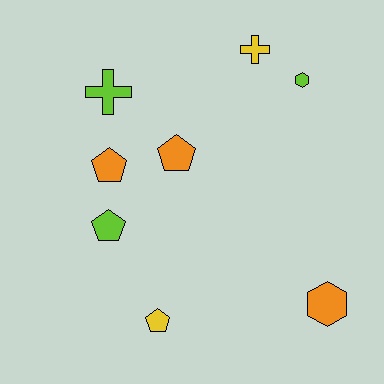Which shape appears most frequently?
Pentagon, with 4 objects.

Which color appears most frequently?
Lime, with 3 objects.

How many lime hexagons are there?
There is 1 lime hexagon.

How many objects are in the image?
There are 8 objects.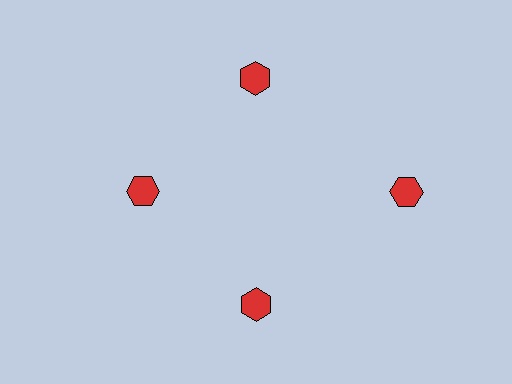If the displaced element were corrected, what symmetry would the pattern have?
It would have 4-fold rotational symmetry — the pattern would map onto itself every 90 degrees.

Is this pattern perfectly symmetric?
No. The 4 red hexagons are arranged in a ring, but one element near the 3 o'clock position is pushed outward from the center, breaking the 4-fold rotational symmetry.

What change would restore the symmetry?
The symmetry would be restored by moving it inward, back onto the ring so that all 4 hexagons sit at equal angles and equal distance from the center.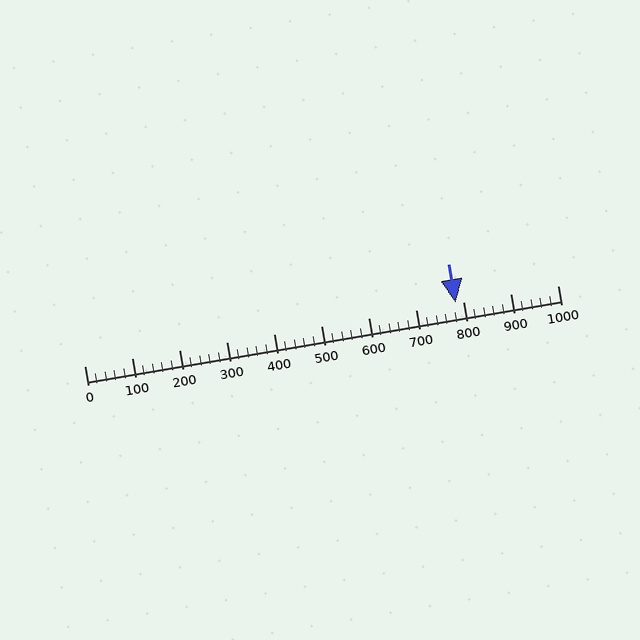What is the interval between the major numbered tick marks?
The major tick marks are spaced 100 units apart.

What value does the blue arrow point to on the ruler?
The blue arrow points to approximately 785.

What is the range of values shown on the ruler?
The ruler shows values from 0 to 1000.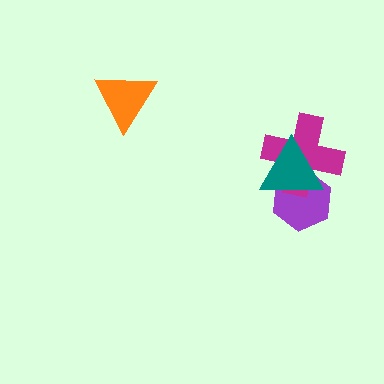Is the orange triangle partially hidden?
No, no other shape covers it.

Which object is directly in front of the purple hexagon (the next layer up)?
The magenta cross is directly in front of the purple hexagon.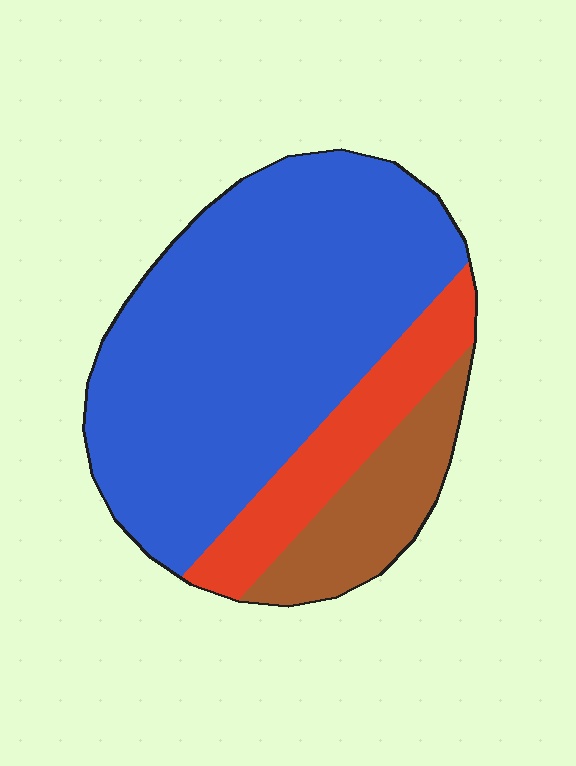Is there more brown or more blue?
Blue.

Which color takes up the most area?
Blue, at roughly 70%.